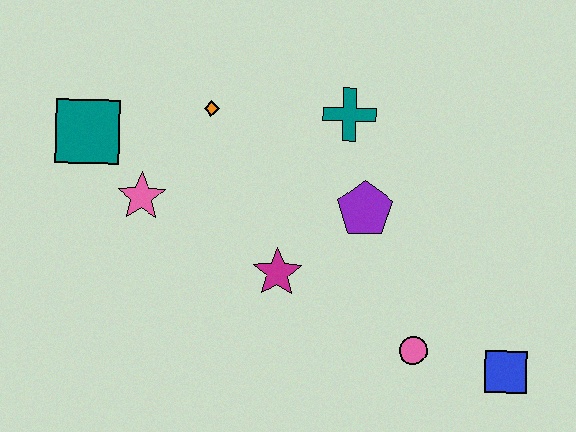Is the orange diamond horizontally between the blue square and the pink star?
Yes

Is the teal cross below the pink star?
No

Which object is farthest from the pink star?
The blue square is farthest from the pink star.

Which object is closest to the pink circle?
The blue square is closest to the pink circle.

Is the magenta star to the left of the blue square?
Yes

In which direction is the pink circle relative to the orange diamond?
The pink circle is below the orange diamond.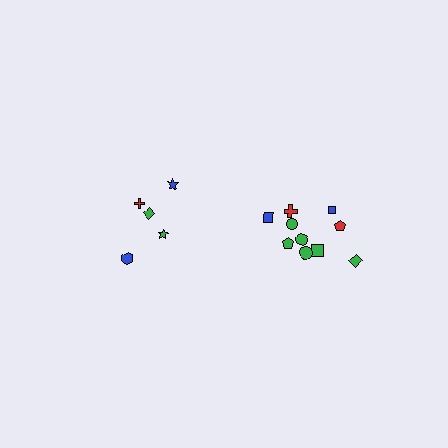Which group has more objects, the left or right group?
The right group.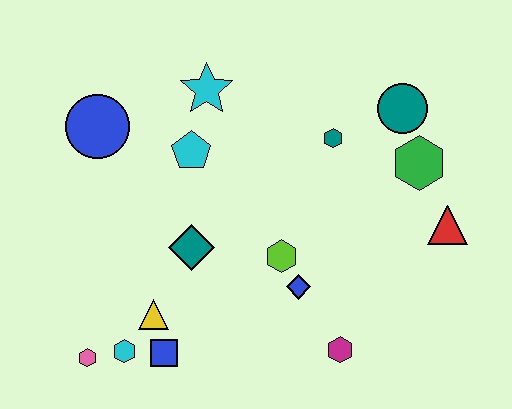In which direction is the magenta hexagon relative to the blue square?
The magenta hexagon is to the right of the blue square.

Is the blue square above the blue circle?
No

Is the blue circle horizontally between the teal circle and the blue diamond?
No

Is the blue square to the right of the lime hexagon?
No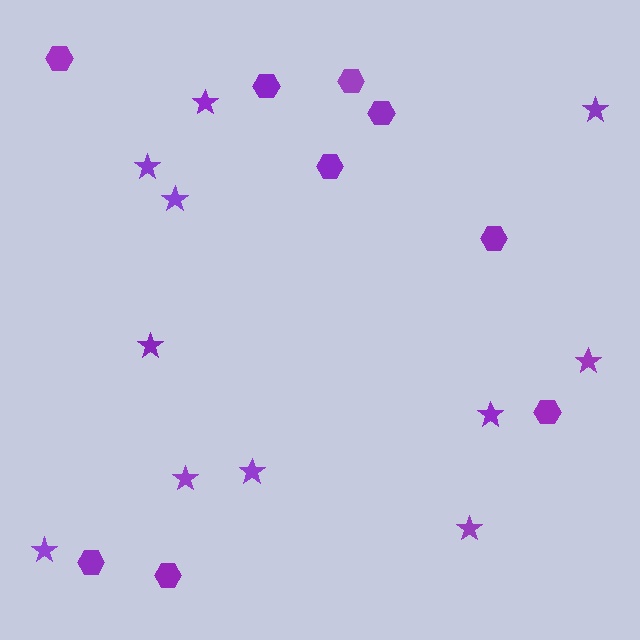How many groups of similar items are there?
There are 2 groups: one group of stars (11) and one group of hexagons (9).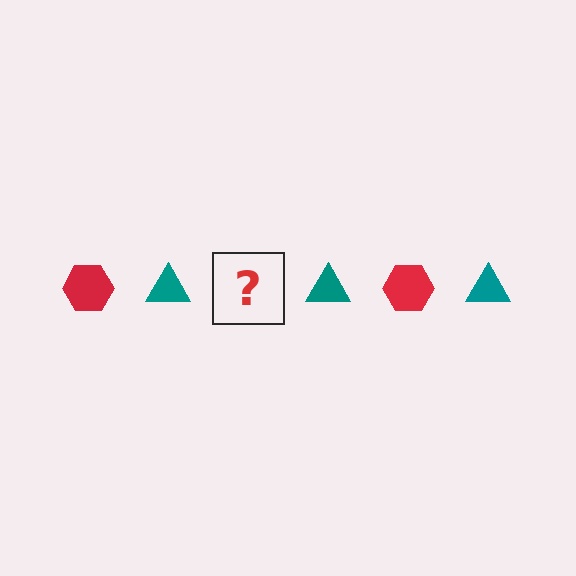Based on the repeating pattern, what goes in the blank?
The blank should be a red hexagon.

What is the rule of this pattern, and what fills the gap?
The rule is that the pattern alternates between red hexagon and teal triangle. The gap should be filled with a red hexagon.